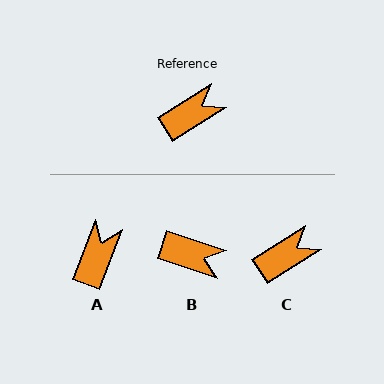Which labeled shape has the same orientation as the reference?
C.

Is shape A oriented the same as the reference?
No, it is off by about 37 degrees.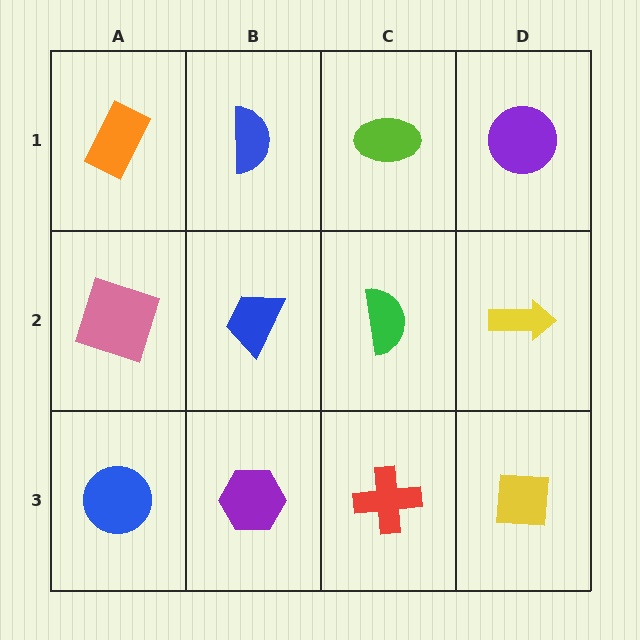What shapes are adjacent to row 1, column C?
A green semicircle (row 2, column C), a blue semicircle (row 1, column B), a purple circle (row 1, column D).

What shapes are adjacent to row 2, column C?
A lime ellipse (row 1, column C), a red cross (row 3, column C), a blue trapezoid (row 2, column B), a yellow arrow (row 2, column D).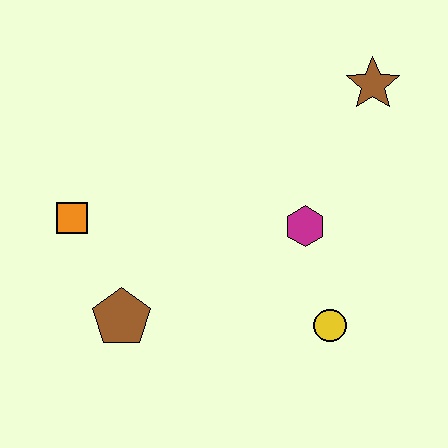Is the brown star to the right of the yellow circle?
Yes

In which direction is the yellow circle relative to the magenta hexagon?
The yellow circle is below the magenta hexagon.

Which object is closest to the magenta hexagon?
The yellow circle is closest to the magenta hexagon.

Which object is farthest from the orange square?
The brown star is farthest from the orange square.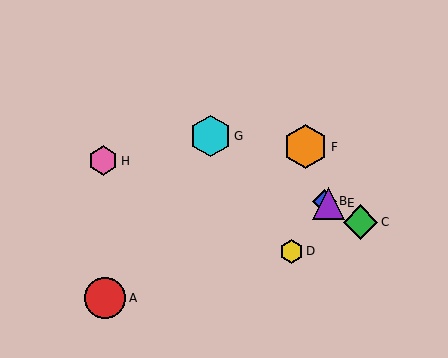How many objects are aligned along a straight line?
4 objects (B, C, E, G) are aligned along a straight line.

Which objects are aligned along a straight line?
Objects B, C, E, G are aligned along a straight line.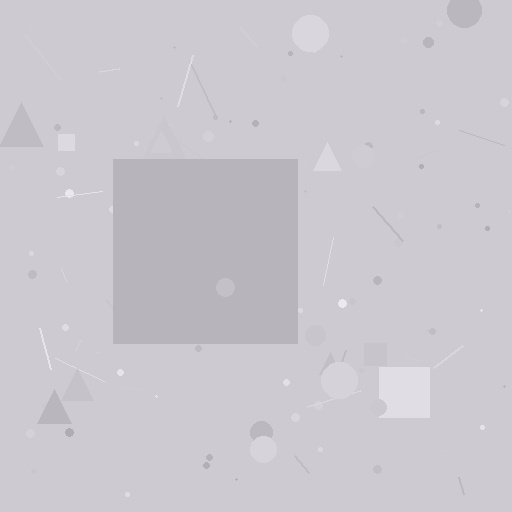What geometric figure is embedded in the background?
A square is embedded in the background.